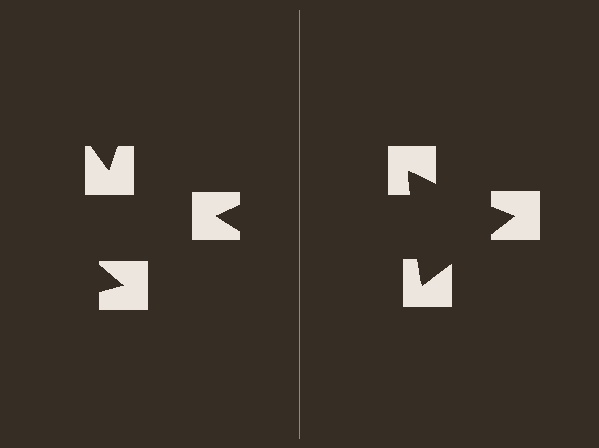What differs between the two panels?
The notched squares are positioned identically on both sides; only the wedge orientations differ. On the right they align to a triangle; on the left they are misaligned.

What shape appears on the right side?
An illusory triangle.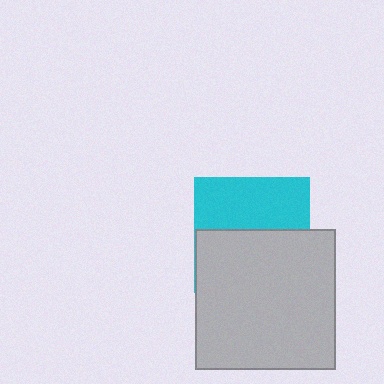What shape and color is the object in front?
The object in front is a light gray square.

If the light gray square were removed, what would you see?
You would see the complete cyan square.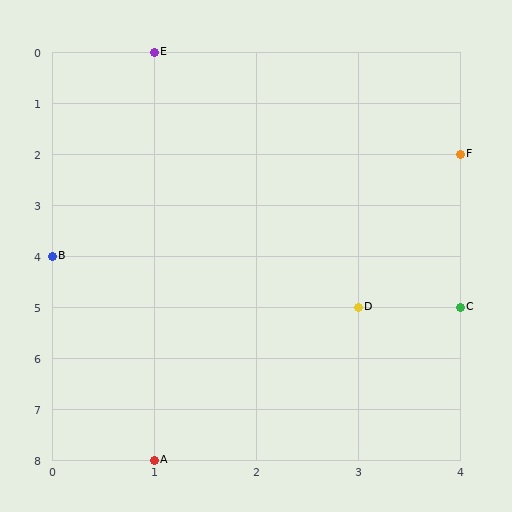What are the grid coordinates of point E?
Point E is at grid coordinates (1, 0).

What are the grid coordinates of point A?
Point A is at grid coordinates (1, 8).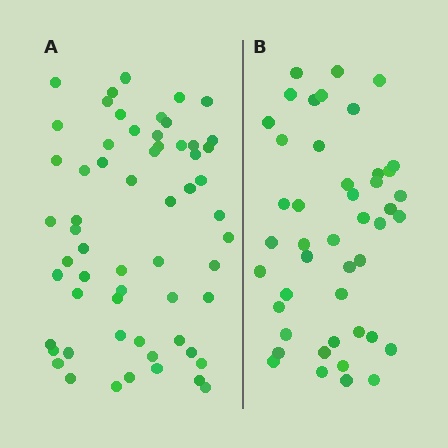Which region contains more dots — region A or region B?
Region A (the left region) has more dots.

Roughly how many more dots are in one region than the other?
Region A has approximately 15 more dots than region B.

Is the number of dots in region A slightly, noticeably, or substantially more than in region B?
Region A has noticeably more, but not dramatically so. The ratio is roughly 1.3 to 1.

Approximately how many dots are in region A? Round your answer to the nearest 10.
About 60 dots.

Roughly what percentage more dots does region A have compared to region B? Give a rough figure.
About 35% more.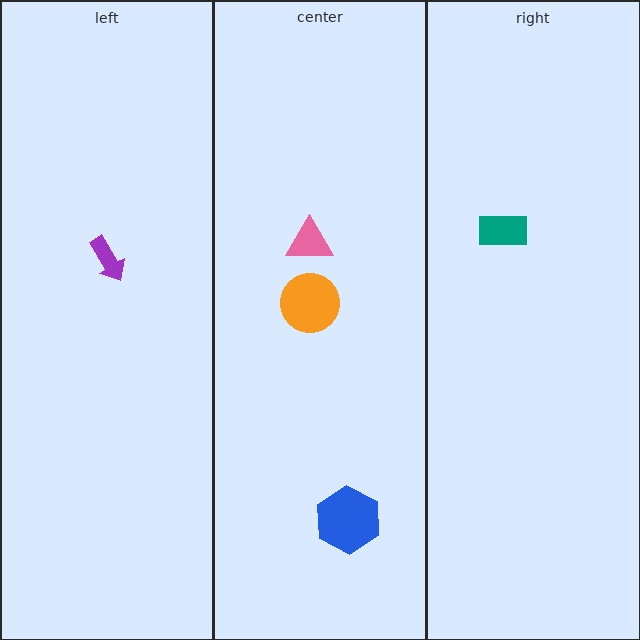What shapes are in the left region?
The purple arrow.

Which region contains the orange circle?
The center region.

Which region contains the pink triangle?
The center region.